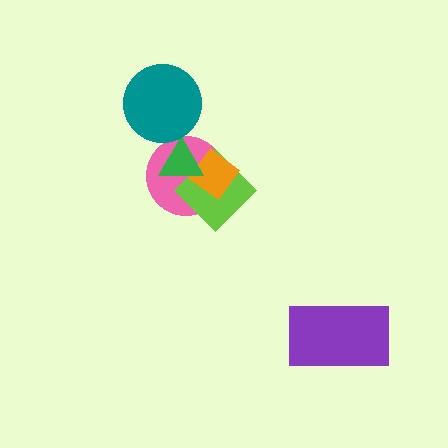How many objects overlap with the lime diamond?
3 objects overlap with the lime diamond.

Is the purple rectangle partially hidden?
No, no other shape covers it.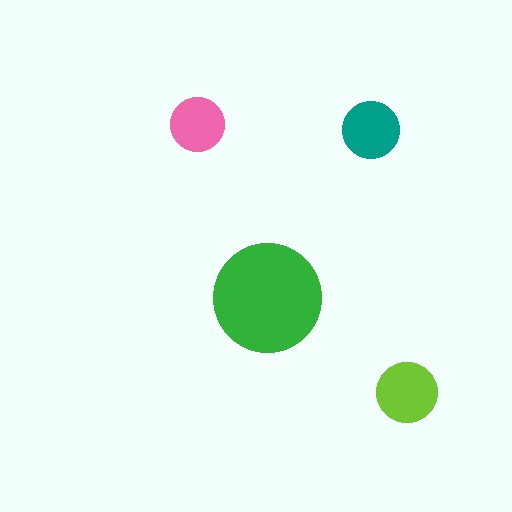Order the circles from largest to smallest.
the green one, the lime one, the teal one, the pink one.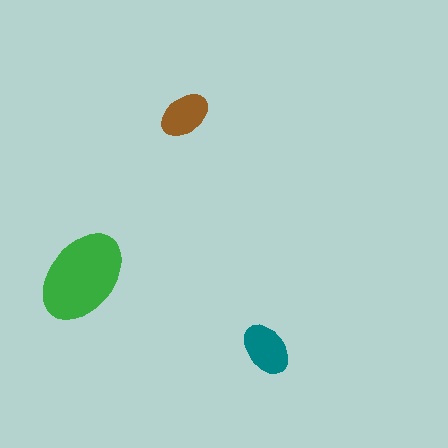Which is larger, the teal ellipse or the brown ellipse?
The teal one.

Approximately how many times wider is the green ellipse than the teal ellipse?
About 2 times wider.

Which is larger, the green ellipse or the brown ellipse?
The green one.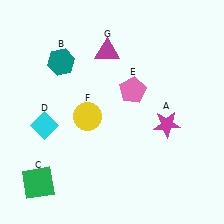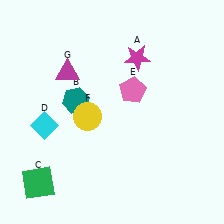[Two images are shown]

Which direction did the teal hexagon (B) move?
The teal hexagon (B) moved down.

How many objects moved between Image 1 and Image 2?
3 objects moved between the two images.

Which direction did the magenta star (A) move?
The magenta star (A) moved up.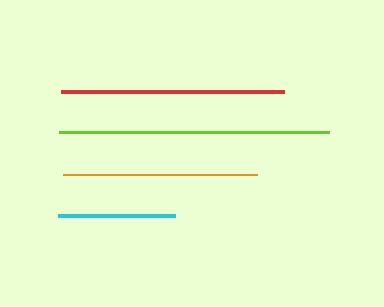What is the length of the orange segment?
The orange segment is approximately 194 pixels long.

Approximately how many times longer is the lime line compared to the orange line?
The lime line is approximately 1.4 times the length of the orange line.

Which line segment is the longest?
The lime line is the longest at approximately 269 pixels.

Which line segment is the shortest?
The cyan line is the shortest at approximately 116 pixels.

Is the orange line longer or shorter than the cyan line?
The orange line is longer than the cyan line.